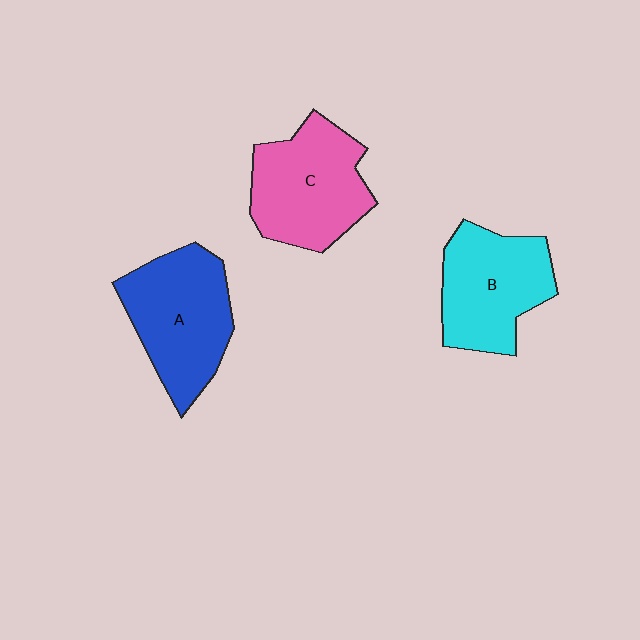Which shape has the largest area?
Shape A (blue).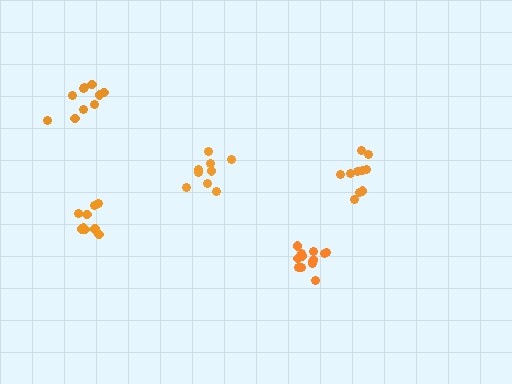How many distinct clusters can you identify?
There are 5 distinct clusters.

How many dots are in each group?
Group 1: 9 dots, Group 2: 10 dots, Group 3: 13 dots, Group 4: 9 dots, Group 5: 10 dots (51 total).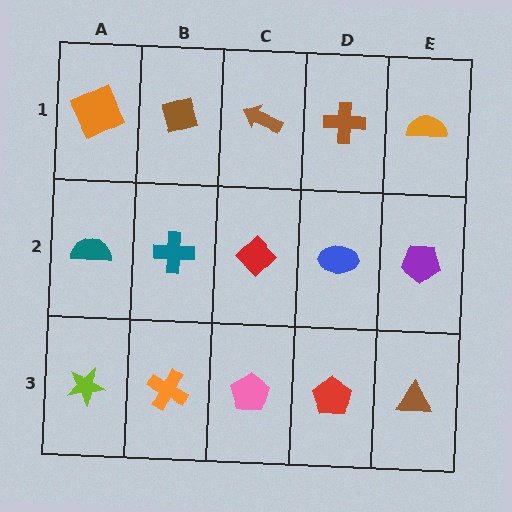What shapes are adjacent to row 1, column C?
A red diamond (row 2, column C), a brown diamond (row 1, column B), a brown cross (row 1, column D).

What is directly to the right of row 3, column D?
A brown triangle.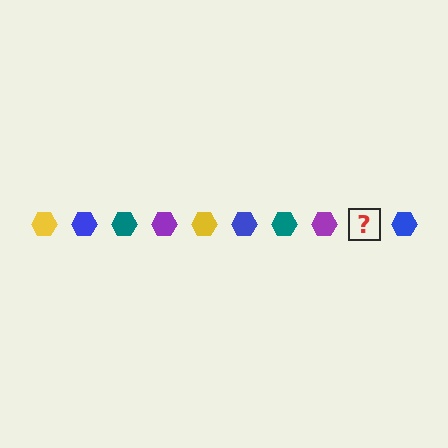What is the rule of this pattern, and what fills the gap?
The rule is that the pattern cycles through yellow, blue, teal, purple hexagons. The gap should be filled with a yellow hexagon.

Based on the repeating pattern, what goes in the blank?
The blank should be a yellow hexagon.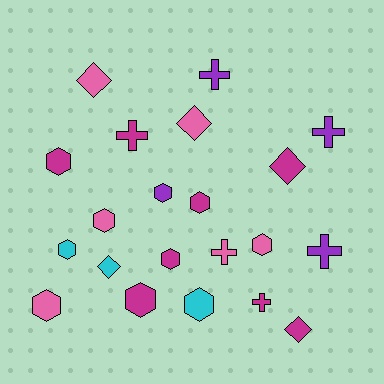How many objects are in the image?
There are 21 objects.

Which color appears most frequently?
Magenta, with 8 objects.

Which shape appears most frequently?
Hexagon, with 10 objects.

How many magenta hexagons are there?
There are 4 magenta hexagons.